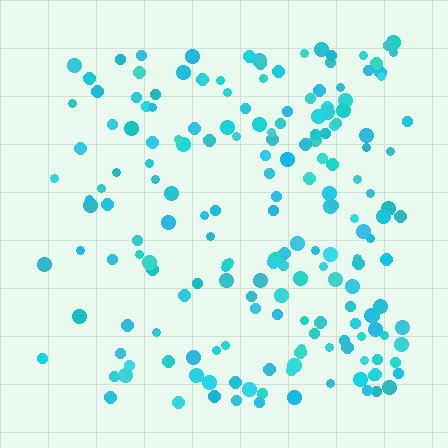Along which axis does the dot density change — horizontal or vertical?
Horizontal.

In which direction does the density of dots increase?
From left to right, with the right side densest.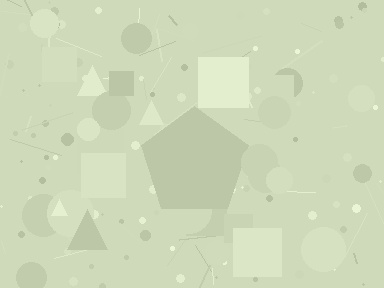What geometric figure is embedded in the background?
A pentagon is embedded in the background.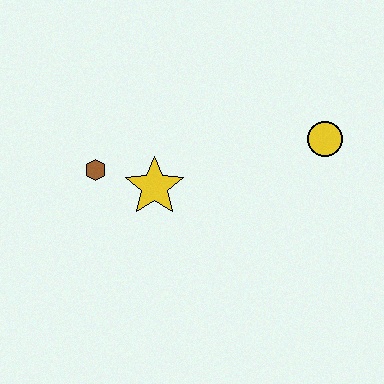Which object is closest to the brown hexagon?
The yellow star is closest to the brown hexagon.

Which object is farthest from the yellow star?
The yellow circle is farthest from the yellow star.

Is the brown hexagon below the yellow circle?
Yes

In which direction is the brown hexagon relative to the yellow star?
The brown hexagon is to the left of the yellow star.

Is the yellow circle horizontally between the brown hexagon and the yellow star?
No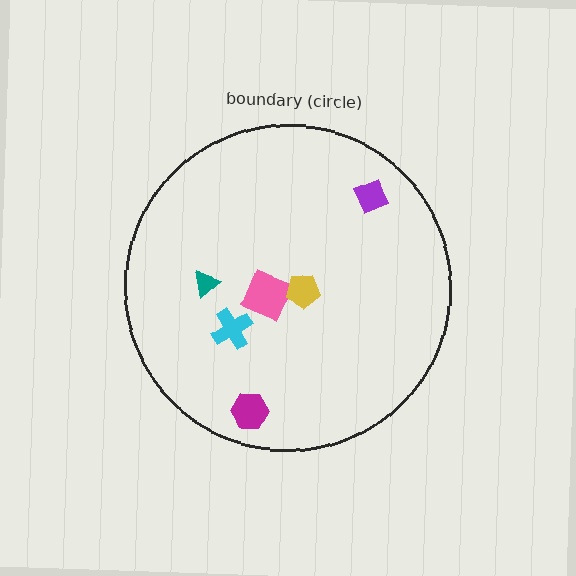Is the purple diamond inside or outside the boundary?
Inside.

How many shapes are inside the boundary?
6 inside, 0 outside.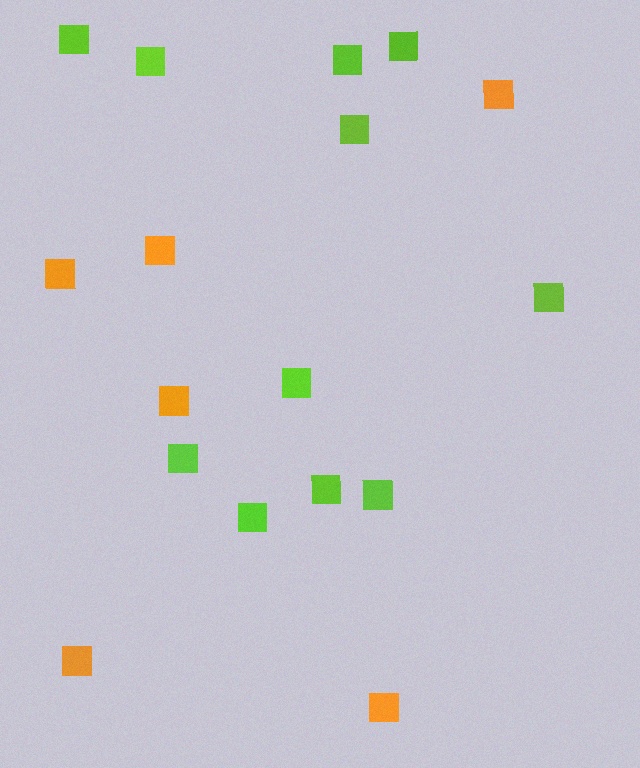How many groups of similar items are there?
There are 2 groups: one group of orange squares (6) and one group of lime squares (11).